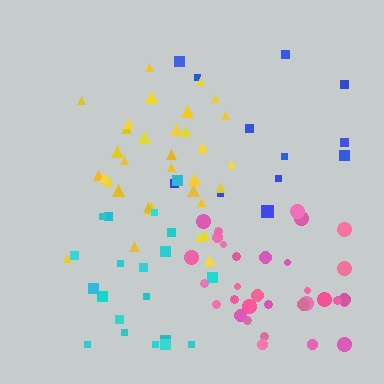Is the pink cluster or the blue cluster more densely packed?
Pink.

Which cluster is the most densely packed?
Pink.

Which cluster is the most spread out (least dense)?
Blue.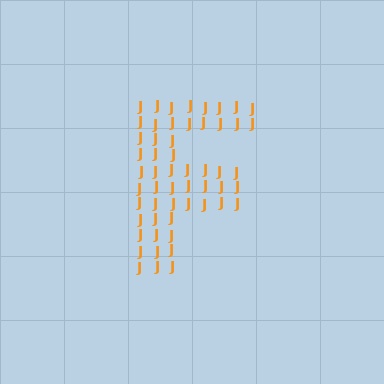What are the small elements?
The small elements are letter J's.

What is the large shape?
The large shape is the letter F.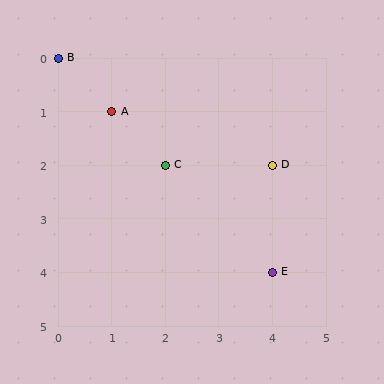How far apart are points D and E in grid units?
Points D and E are 2 rows apart.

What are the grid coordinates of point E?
Point E is at grid coordinates (4, 4).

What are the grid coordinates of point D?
Point D is at grid coordinates (4, 2).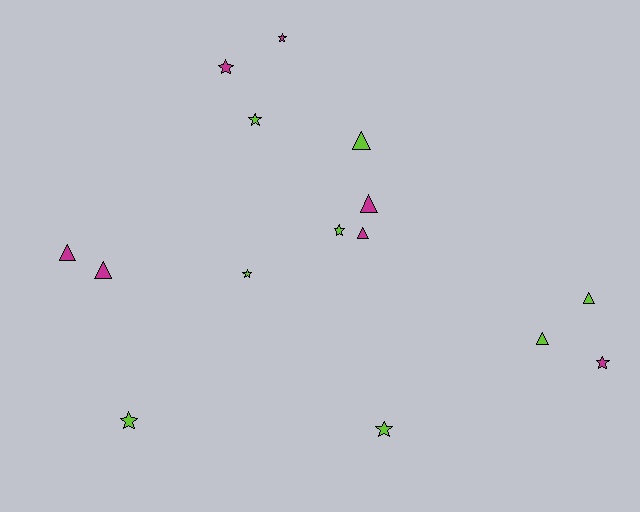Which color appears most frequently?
Lime, with 8 objects.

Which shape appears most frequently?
Star, with 8 objects.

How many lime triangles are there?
There are 3 lime triangles.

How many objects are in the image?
There are 15 objects.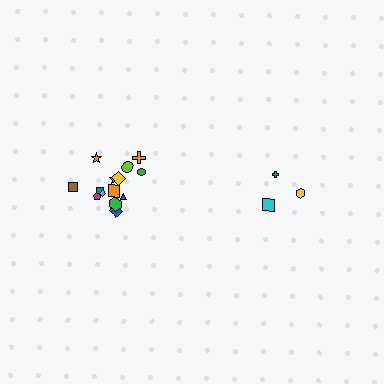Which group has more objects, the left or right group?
The left group.